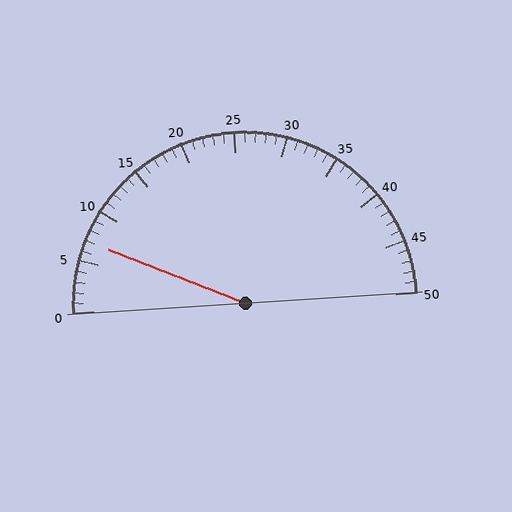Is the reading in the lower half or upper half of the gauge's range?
The reading is in the lower half of the range (0 to 50).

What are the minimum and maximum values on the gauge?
The gauge ranges from 0 to 50.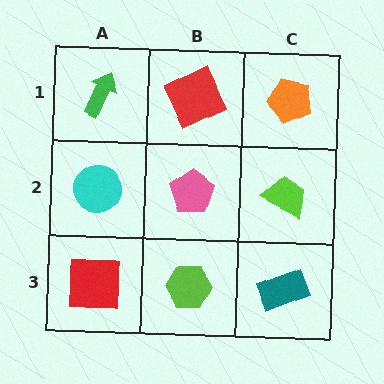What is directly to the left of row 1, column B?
A green arrow.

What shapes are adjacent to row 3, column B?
A pink pentagon (row 2, column B), a red square (row 3, column A), a teal rectangle (row 3, column C).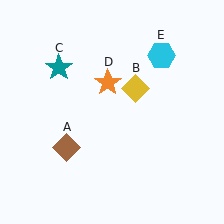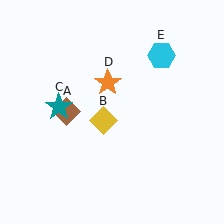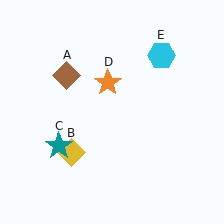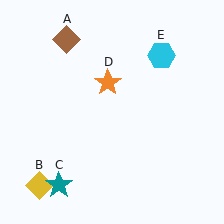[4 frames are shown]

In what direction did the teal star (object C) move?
The teal star (object C) moved down.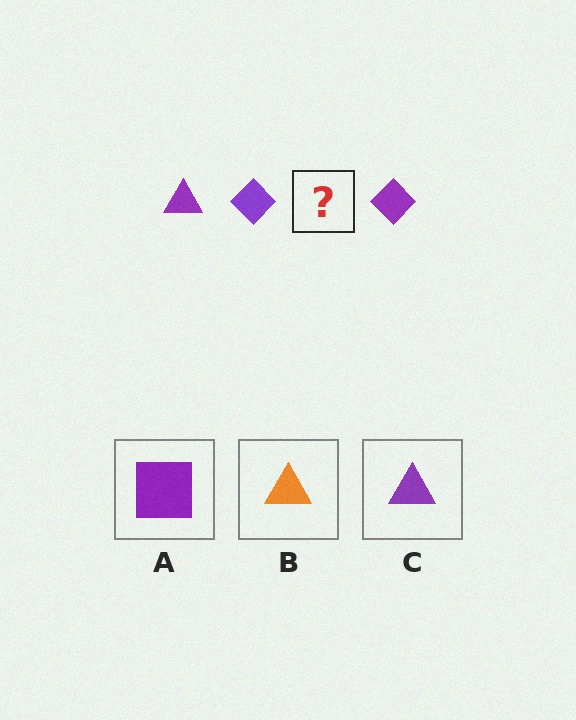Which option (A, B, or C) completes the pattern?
C.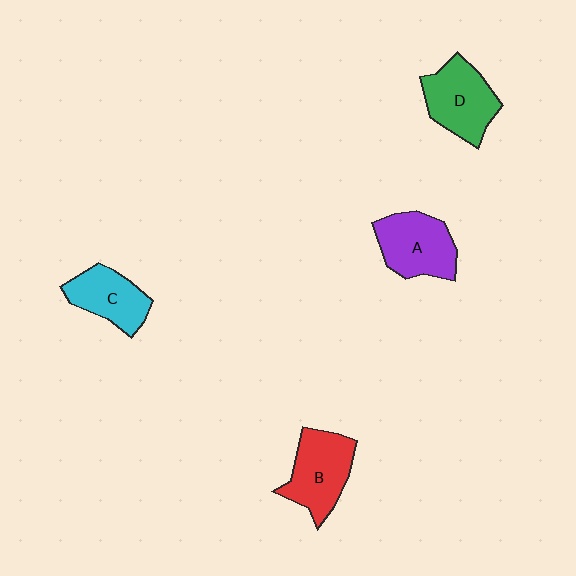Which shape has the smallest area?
Shape C (cyan).